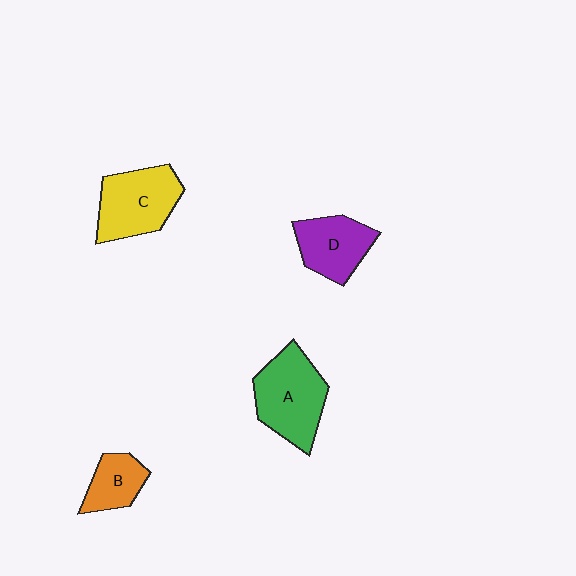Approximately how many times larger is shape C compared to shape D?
Approximately 1.3 times.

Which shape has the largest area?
Shape A (green).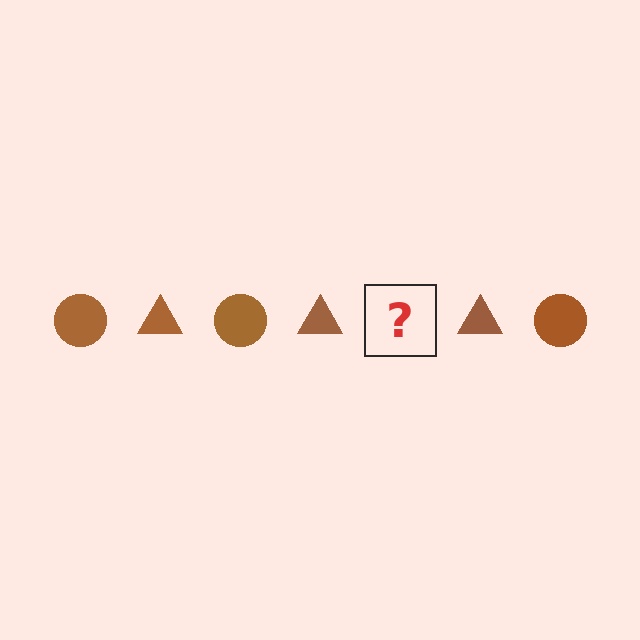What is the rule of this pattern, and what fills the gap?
The rule is that the pattern cycles through circle, triangle shapes in brown. The gap should be filled with a brown circle.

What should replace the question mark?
The question mark should be replaced with a brown circle.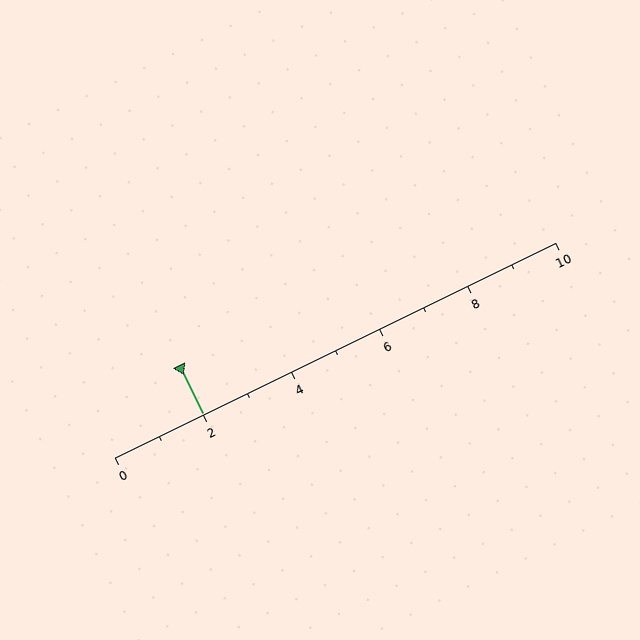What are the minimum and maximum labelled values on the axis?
The axis runs from 0 to 10.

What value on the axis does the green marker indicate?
The marker indicates approximately 2.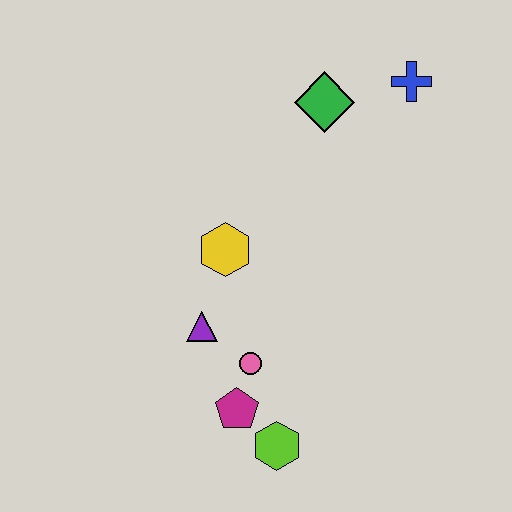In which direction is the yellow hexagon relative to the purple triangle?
The yellow hexagon is above the purple triangle.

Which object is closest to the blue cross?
The green diamond is closest to the blue cross.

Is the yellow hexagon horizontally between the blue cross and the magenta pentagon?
No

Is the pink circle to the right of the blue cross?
No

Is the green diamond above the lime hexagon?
Yes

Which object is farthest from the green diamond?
The lime hexagon is farthest from the green diamond.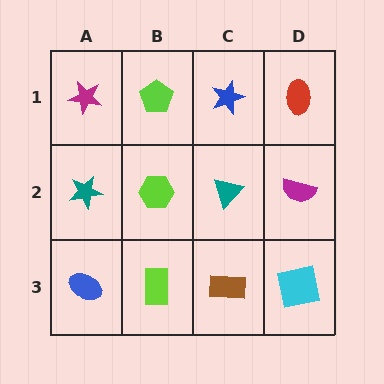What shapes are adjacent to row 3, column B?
A lime hexagon (row 2, column B), a blue ellipse (row 3, column A), a brown rectangle (row 3, column C).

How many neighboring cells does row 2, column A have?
3.